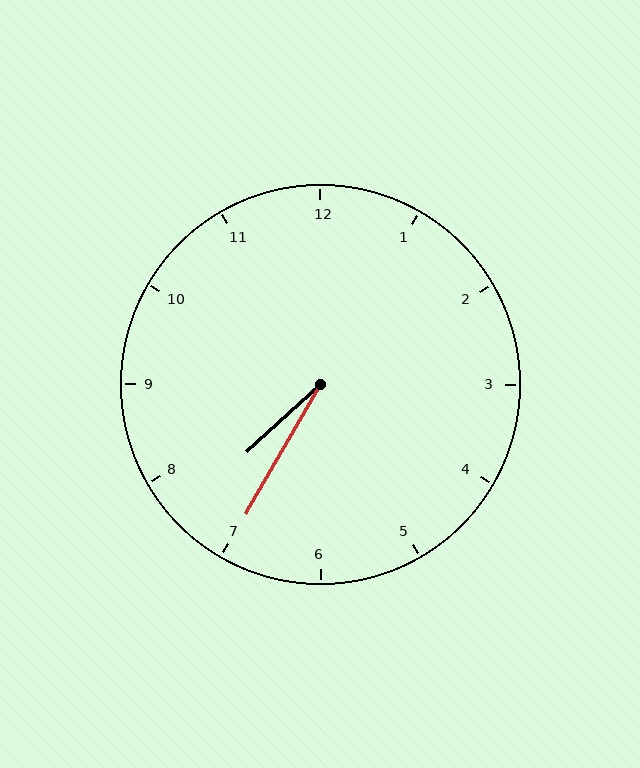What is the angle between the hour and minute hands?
Approximately 18 degrees.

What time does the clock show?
7:35.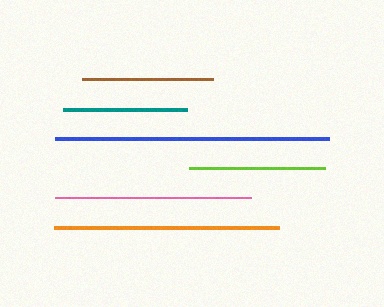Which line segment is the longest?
The blue line is the longest at approximately 274 pixels.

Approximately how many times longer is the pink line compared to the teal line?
The pink line is approximately 1.6 times the length of the teal line.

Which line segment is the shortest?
The teal line is the shortest at approximately 124 pixels.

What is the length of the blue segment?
The blue segment is approximately 274 pixels long.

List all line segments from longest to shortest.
From longest to shortest: blue, orange, pink, lime, brown, teal.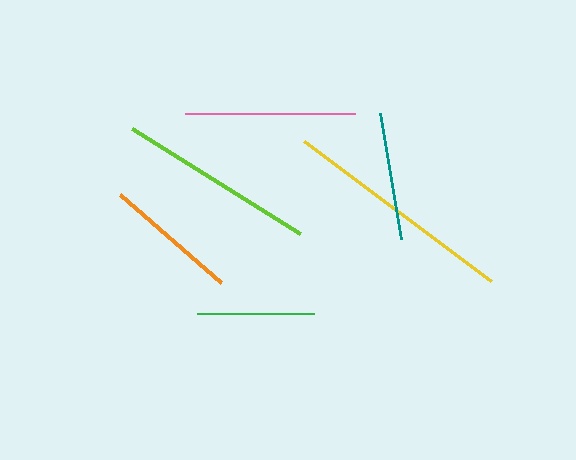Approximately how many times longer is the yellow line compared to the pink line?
The yellow line is approximately 1.4 times the length of the pink line.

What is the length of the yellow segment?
The yellow segment is approximately 234 pixels long.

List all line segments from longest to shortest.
From longest to shortest: yellow, lime, pink, orange, teal, green.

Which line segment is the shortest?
The green line is the shortest at approximately 117 pixels.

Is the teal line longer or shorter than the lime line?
The lime line is longer than the teal line.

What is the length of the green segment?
The green segment is approximately 117 pixels long.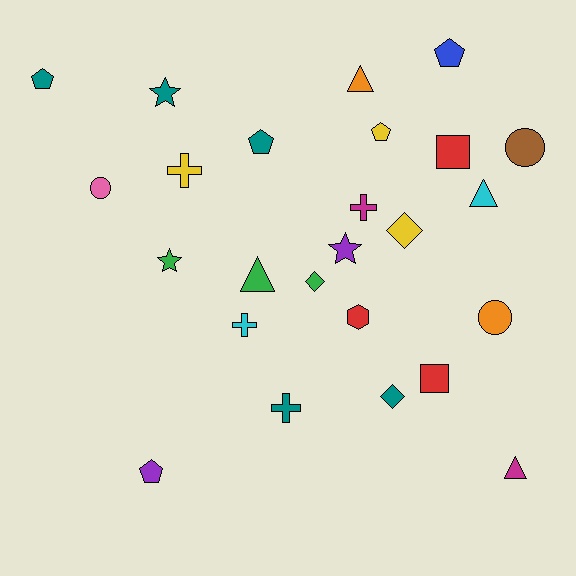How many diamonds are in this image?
There are 3 diamonds.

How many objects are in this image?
There are 25 objects.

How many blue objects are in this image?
There is 1 blue object.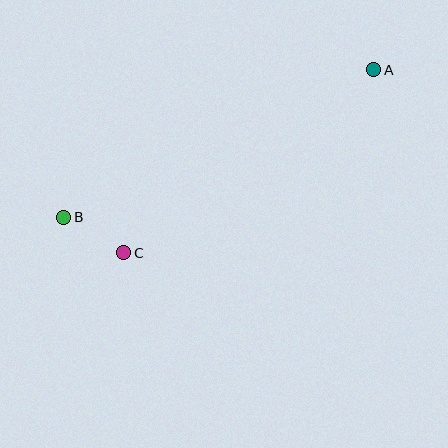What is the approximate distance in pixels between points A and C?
The distance between A and C is approximately 310 pixels.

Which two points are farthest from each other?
Points A and B are farthest from each other.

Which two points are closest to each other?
Points B and C are closest to each other.